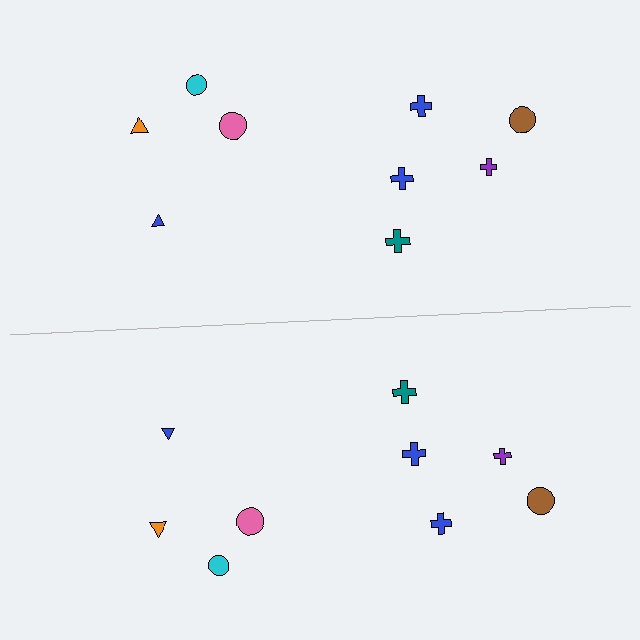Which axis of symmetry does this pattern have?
The pattern has a horizontal axis of symmetry running through the center of the image.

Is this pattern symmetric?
Yes, this pattern has bilateral (reflection) symmetry.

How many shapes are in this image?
There are 18 shapes in this image.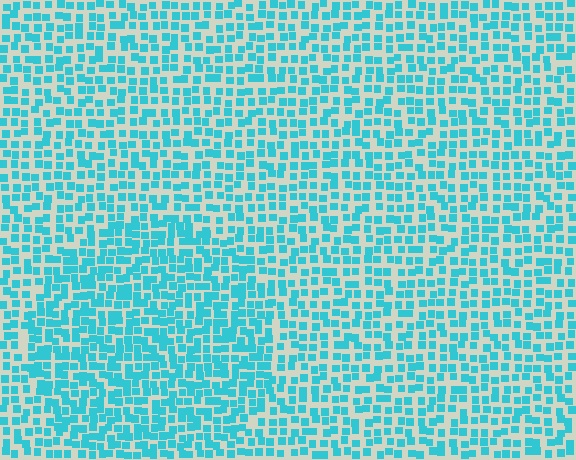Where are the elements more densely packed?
The elements are more densely packed inside the circle boundary.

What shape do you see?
I see a circle.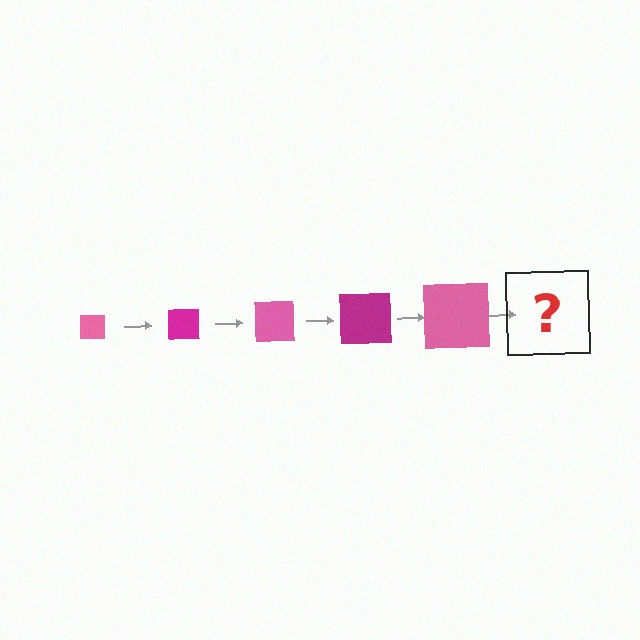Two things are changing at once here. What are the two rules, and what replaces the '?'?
The two rules are that the square grows larger each step and the color cycles through pink and magenta. The '?' should be a magenta square, larger than the previous one.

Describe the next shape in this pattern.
It should be a magenta square, larger than the previous one.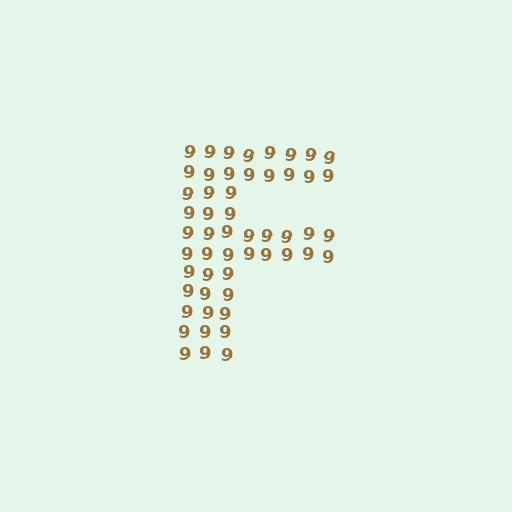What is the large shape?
The large shape is the letter F.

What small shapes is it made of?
It is made of small digit 9's.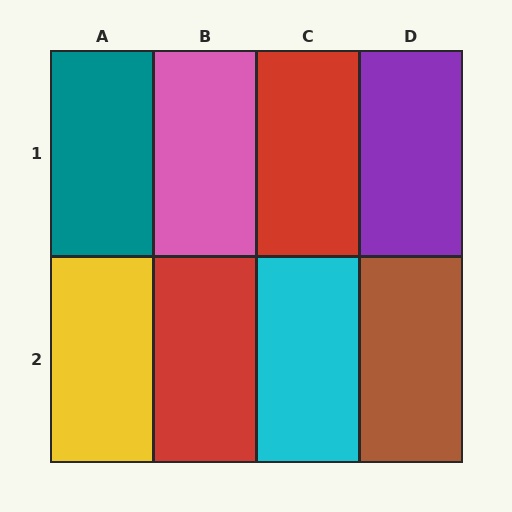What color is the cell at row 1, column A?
Teal.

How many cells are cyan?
1 cell is cyan.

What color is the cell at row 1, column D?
Purple.